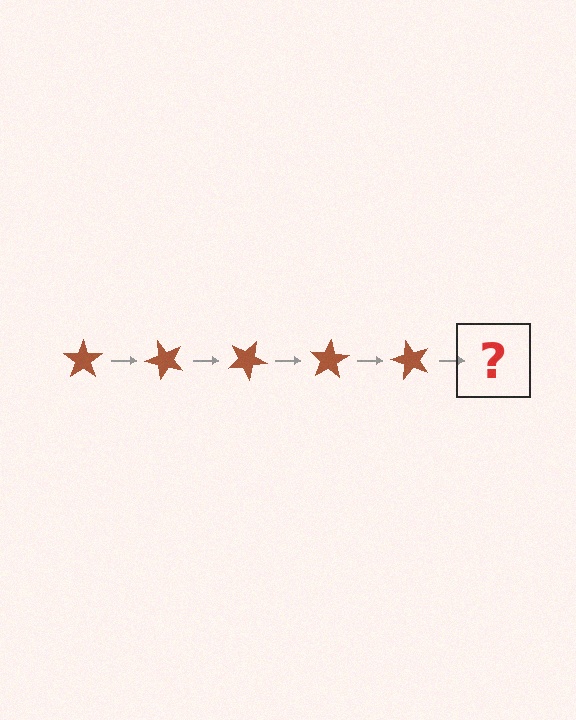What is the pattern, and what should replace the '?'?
The pattern is that the star rotates 50 degrees each step. The '?' should be a brown star rotated 250 degrees.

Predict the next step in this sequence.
The next step is a brown star rotated 250 degrees.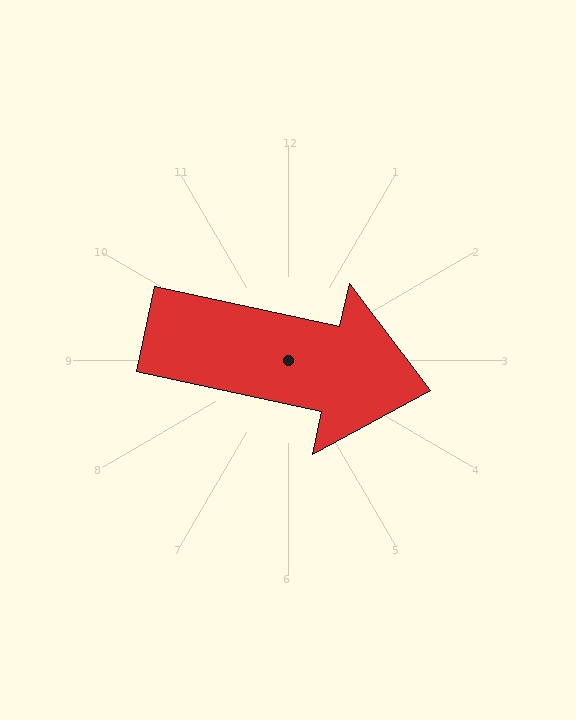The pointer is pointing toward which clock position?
Roughly 3 o'clock.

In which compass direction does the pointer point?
East.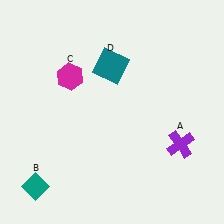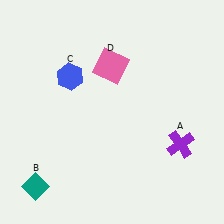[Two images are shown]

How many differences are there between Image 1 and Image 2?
There are 2 differences between the two images.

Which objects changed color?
C changed from magenta to blue. D changed from teal to pink.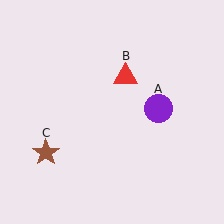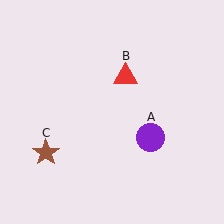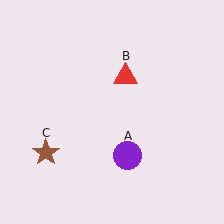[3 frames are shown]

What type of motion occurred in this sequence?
The purple circle (object A) rotated clockwise around the center of the scene.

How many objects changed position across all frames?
1 object changed position: purple circle (object A).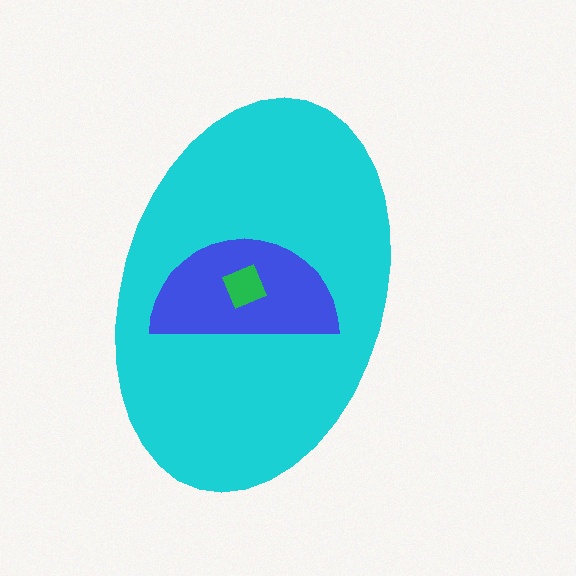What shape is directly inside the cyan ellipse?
The blue semicircle.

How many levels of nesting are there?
3.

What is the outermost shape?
The cyan ellipse.